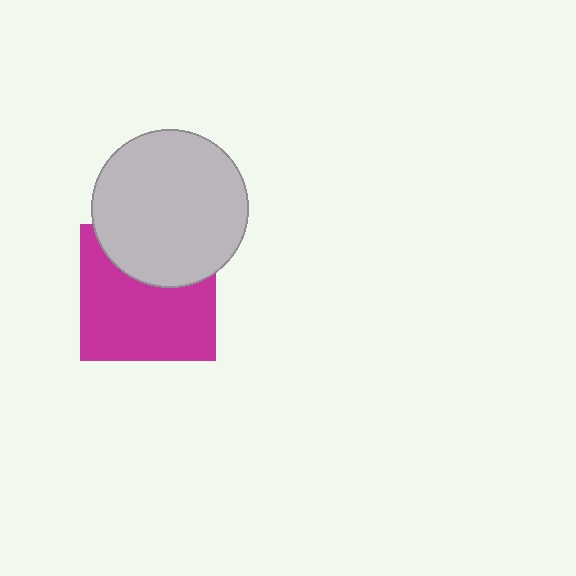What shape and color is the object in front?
The object in front is a light gray circle.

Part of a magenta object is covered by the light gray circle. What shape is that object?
It is a square.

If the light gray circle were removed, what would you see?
You would see the complete magenta square.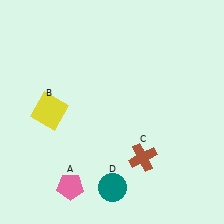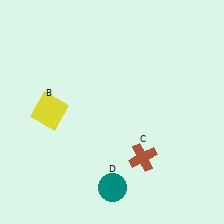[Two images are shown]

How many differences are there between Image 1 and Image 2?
There is 1 difference between the two images.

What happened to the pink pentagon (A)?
The pink pentagon (A) was removed in Image 2. It was in the bottom-left area of Image 1.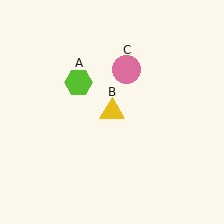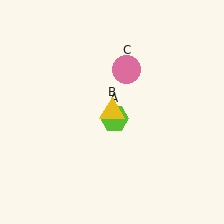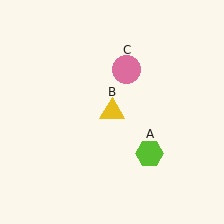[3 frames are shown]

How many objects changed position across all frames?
1 object changed position: lime hexagon (object A).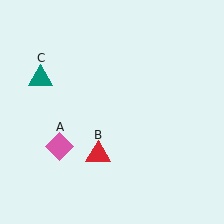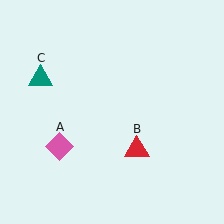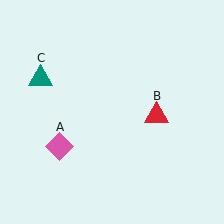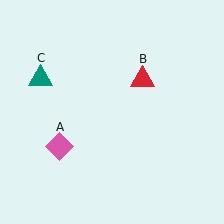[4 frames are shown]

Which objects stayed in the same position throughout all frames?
Pink diamond (object A) and teal triangle (object C) remained stationary.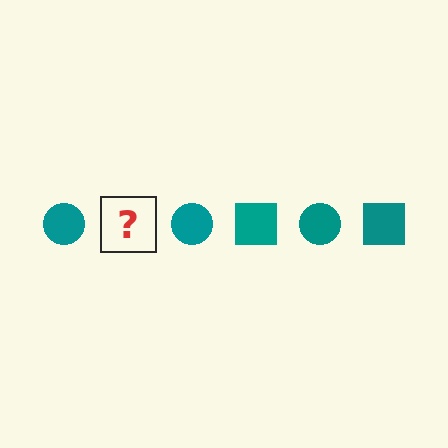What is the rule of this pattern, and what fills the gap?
The rule is that the pattern cycles through circle, square shapes in teal. The gap should be filled with a teal square.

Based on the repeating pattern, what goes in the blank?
The blank should be a teal square.